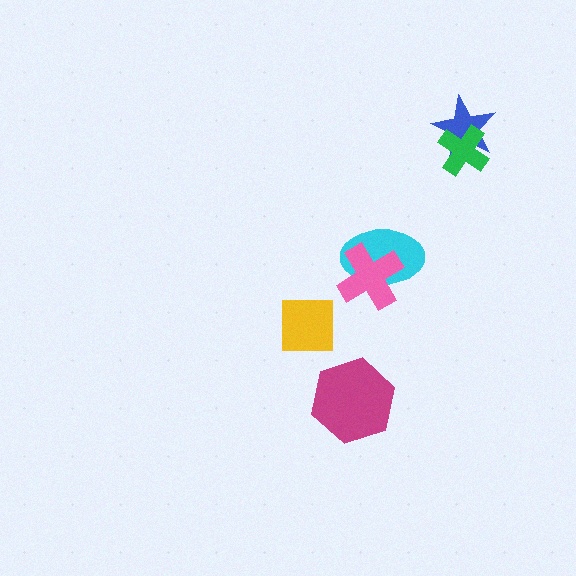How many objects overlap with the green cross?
1 object overlaps with the green cross.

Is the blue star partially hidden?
Yes, it is partially covered by another shape.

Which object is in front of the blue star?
The green cross is in front of the blue star.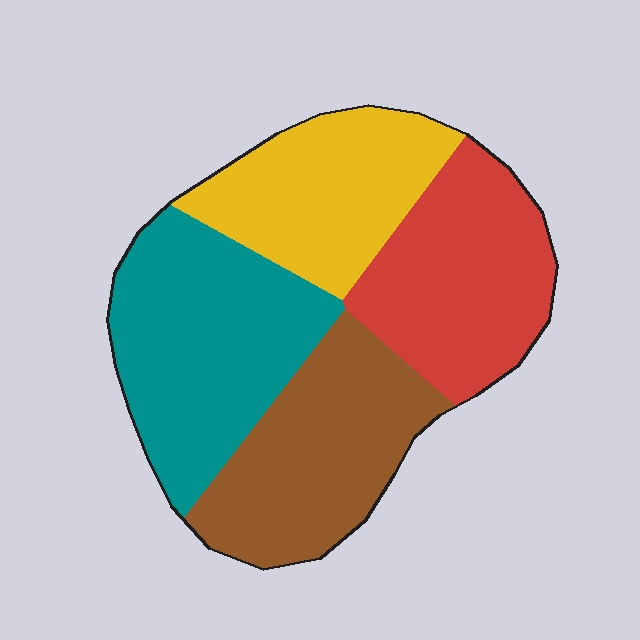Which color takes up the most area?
Teal, at roughly 30%.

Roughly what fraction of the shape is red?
Red takes up about one quarter (1/4) of the shape.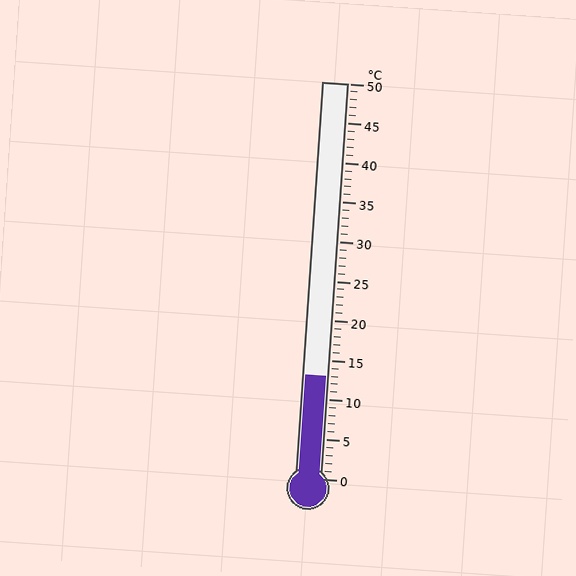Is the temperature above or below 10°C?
The temperature is above 10°C.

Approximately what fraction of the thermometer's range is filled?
The thermometer is filled to approximately 25% of its range.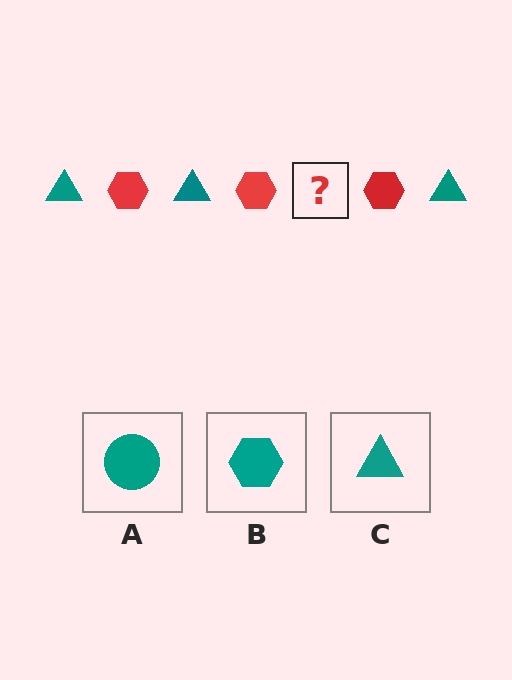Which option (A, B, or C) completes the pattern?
C.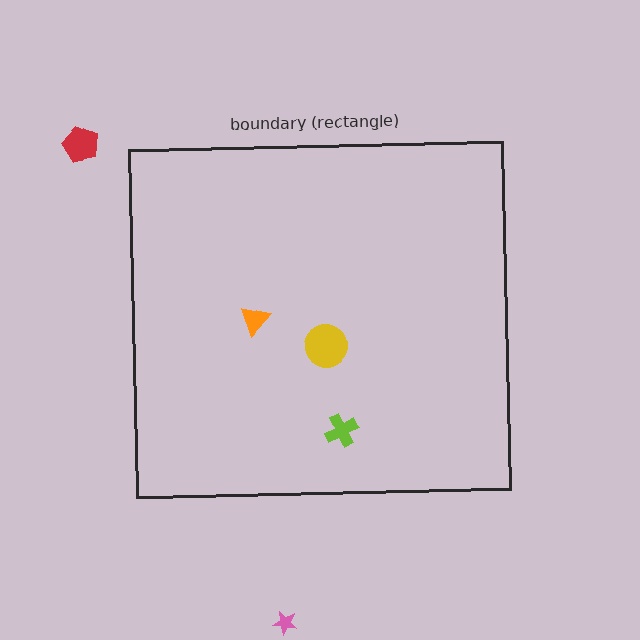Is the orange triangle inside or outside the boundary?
Inside.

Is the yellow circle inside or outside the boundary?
Inside.